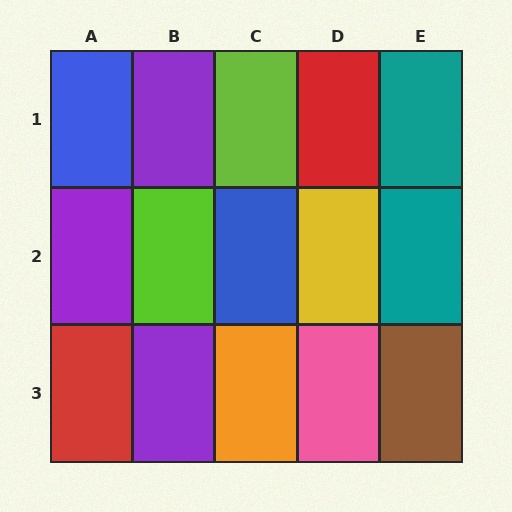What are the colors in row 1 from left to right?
Blue, purple, lime, red, teal.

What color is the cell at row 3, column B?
Purple.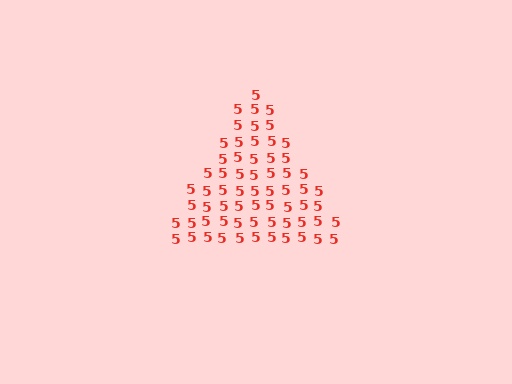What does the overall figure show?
The overall figure shows a triangle.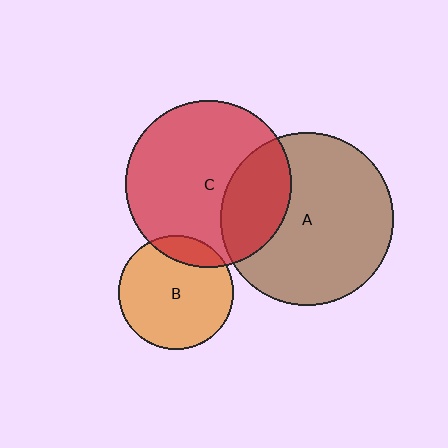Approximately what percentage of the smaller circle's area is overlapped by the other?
Approximately 30%.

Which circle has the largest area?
Circle A (brown).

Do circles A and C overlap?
Yes.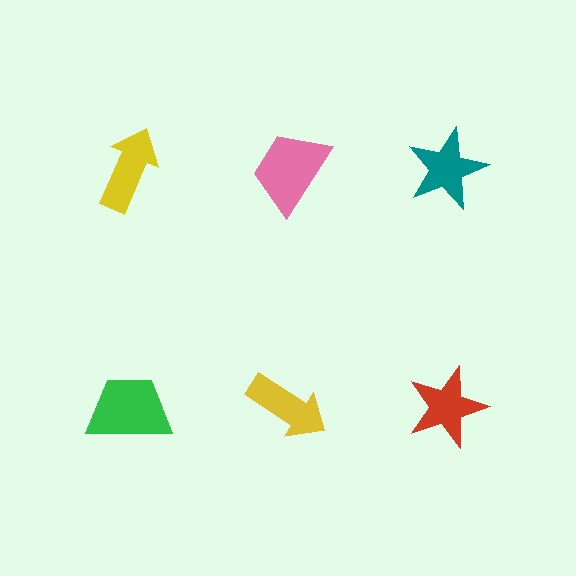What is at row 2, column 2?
A yellow arrow.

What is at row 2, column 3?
A red star.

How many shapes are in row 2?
3 shapes.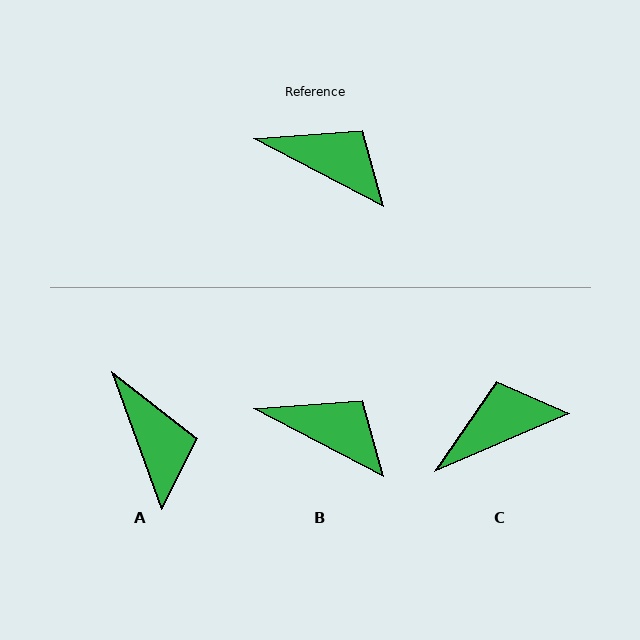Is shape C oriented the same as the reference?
No, it is off by about 51 degrees.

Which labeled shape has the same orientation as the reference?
B.